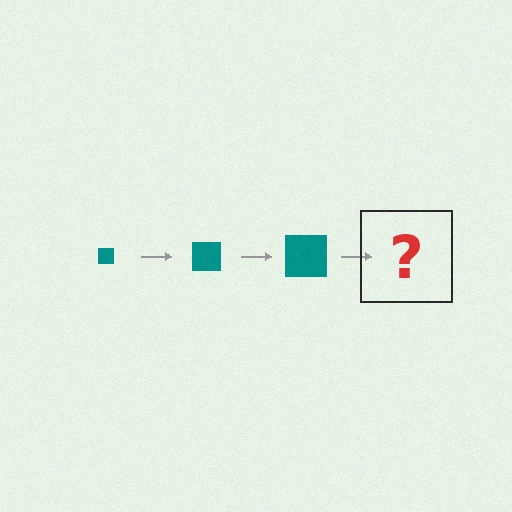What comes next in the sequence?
The next element should be a teal square, larger than the previous one.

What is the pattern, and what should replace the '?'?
The pattern is that the square gets progressively larger each step. The '?' should be a teal square, larger than the previous one.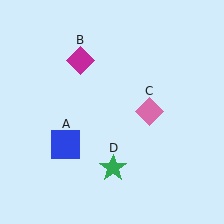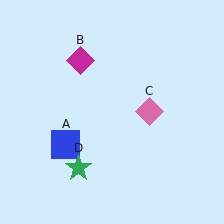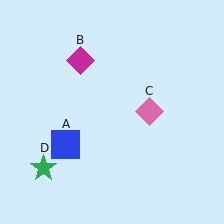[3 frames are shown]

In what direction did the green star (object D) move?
The green star (object D) moved left.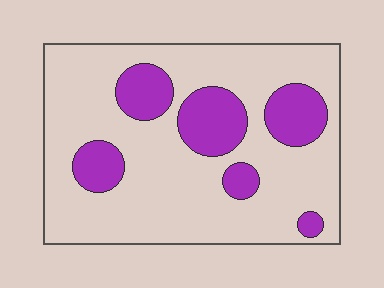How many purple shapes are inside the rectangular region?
6.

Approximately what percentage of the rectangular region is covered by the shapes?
Approximately 25%.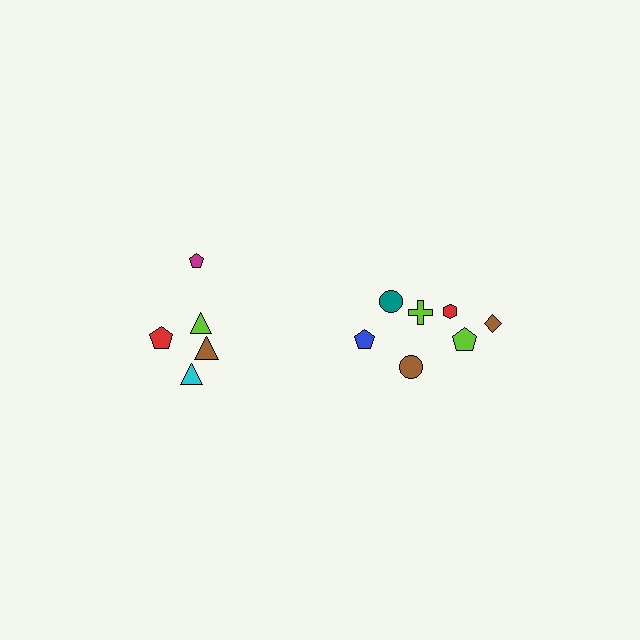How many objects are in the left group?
There are 5 objects.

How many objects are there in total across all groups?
There are 12 objects.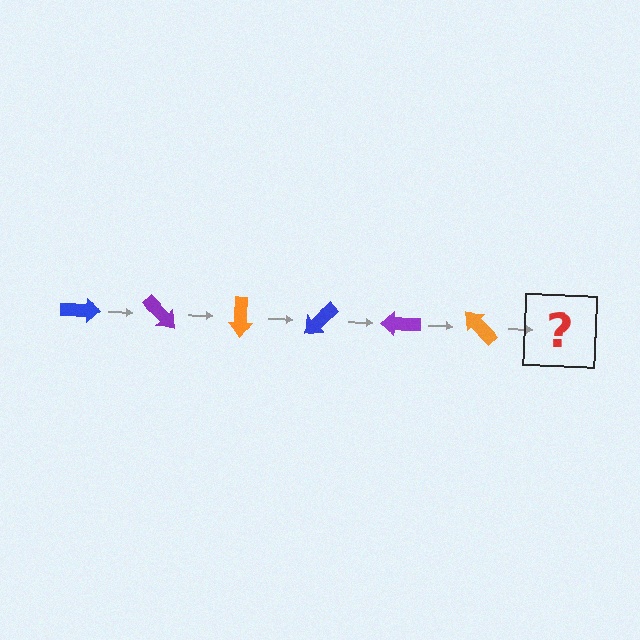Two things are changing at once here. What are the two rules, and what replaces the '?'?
The two rules are that it rotates 45 degrees each step and the color cycles through blue, purple, and orange. The '?' should be a blue arrow, rotated 270 degrees from the start.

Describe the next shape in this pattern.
It should be a blue arrow, rotated 270 degrees from the start.